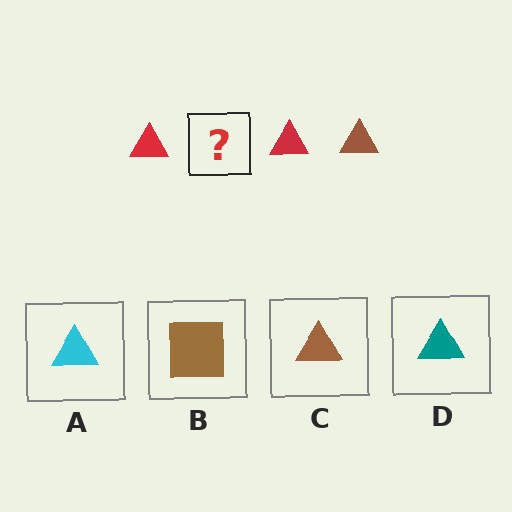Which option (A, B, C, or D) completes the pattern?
C.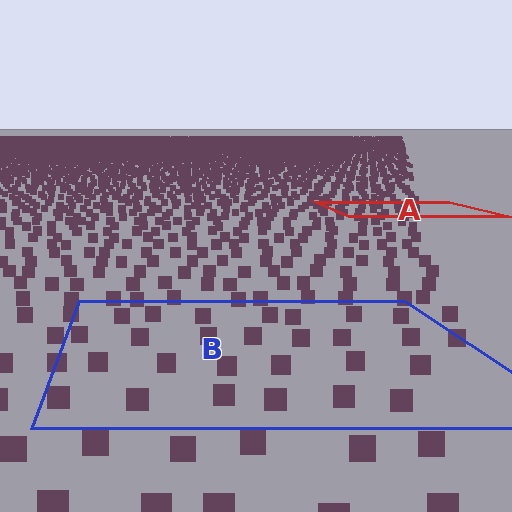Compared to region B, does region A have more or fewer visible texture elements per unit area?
Region A has more texture elements per unit area — they are packed more densely because it is farther away.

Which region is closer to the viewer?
Region B is closer. The texture elements there are larger and more spread out.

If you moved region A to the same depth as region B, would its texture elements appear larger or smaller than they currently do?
They would appear larger. At a closer depth, the same texture elements are projected at a bigger on-screen size.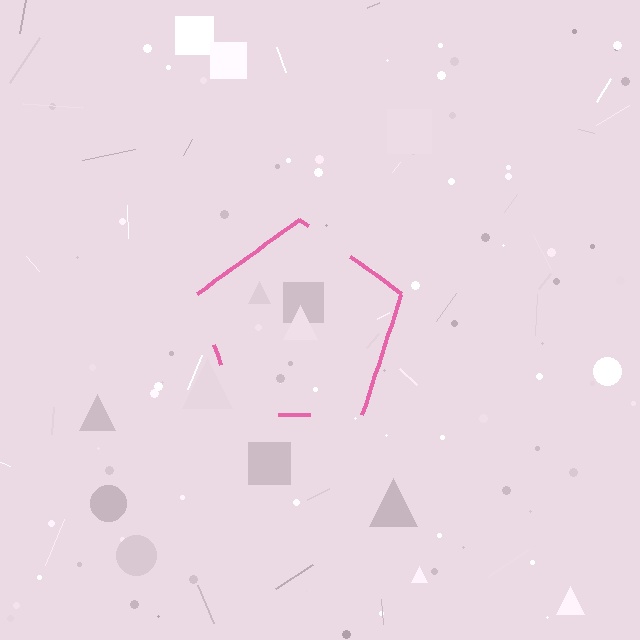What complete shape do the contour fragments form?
The contour fragments form a pentagon.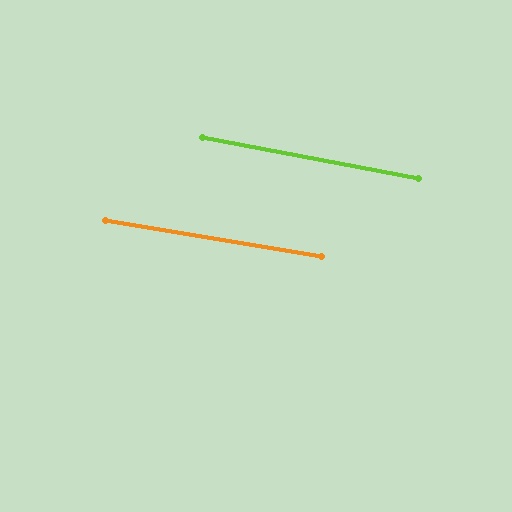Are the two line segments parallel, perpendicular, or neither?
Parallel — their directions differ by only 1.3°.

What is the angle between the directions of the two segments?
Approximately 1 degree.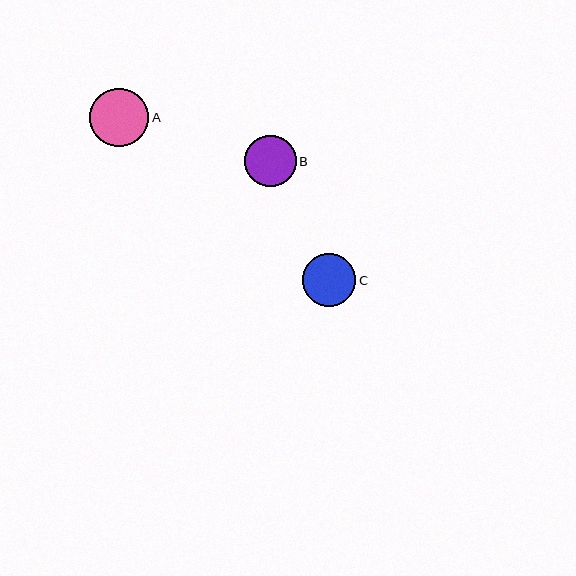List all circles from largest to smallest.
From largest to smallest: A, C, B.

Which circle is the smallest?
Circle B is the smallest with a size of approximately 51 pixels.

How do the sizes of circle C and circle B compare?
Circle C and circle B are approximately the same size.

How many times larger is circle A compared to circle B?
Circle A is approximately 1.1 times the size of circle B.